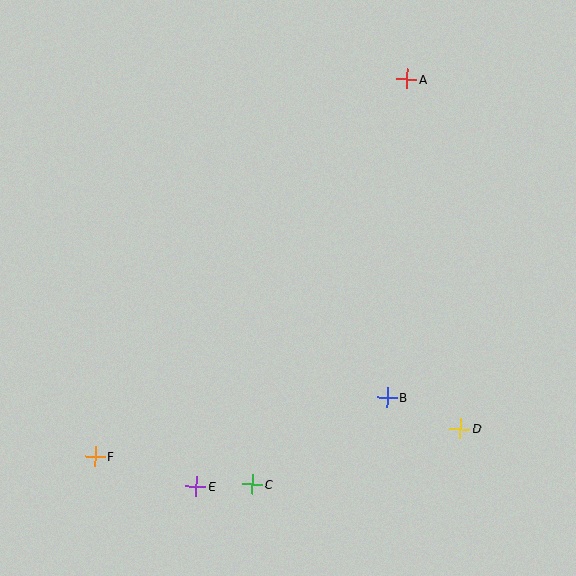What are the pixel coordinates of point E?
Point E is at (196, 486).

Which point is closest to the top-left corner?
Point A is closest to the top-left corner.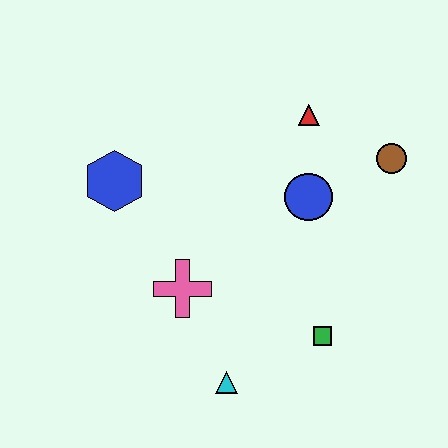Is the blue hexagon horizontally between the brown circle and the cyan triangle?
No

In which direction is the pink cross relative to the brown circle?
The pink cross is to the left of the brown circle.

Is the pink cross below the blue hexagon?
Yes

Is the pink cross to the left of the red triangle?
Yes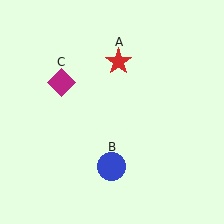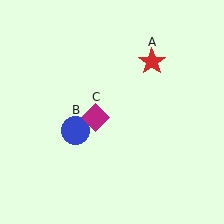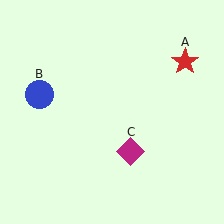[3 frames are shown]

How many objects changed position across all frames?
3 objects changed position: red star (object A), blue circle (object B), magenta diamond (object C).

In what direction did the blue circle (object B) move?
The blue circle (object B) moved up and to the left.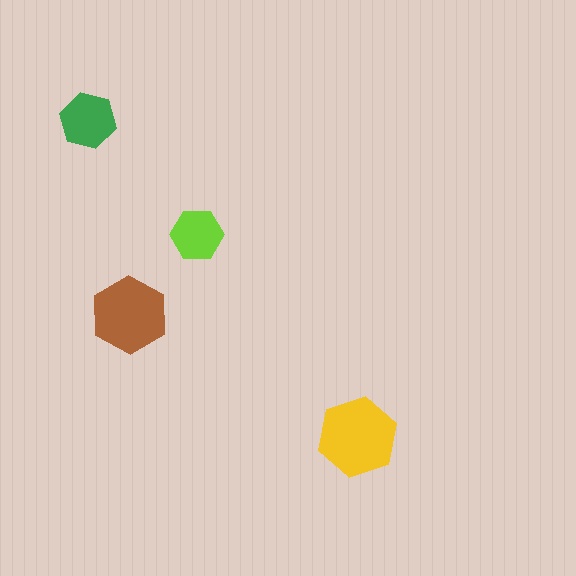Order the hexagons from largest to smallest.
the yellow one, the brown one, the green one, the lime one.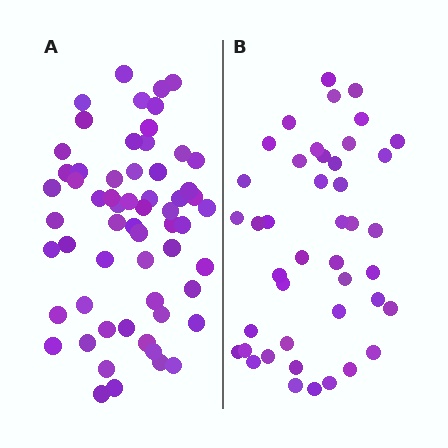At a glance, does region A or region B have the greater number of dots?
Region A (the left region) has more dots.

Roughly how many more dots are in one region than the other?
Region A has approximately 15 more dots than region B.